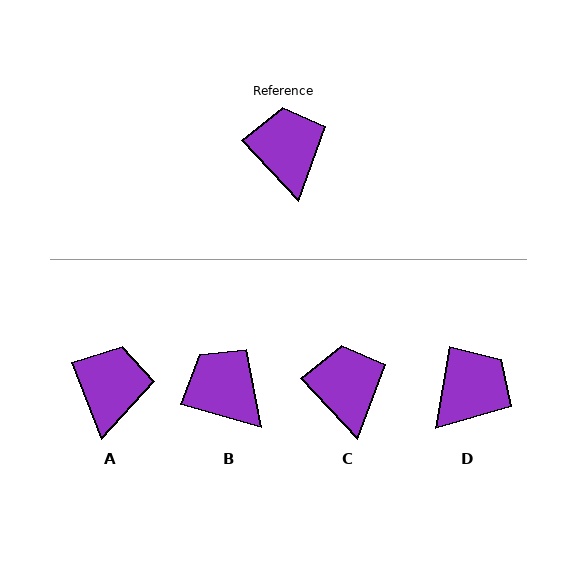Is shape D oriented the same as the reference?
No, it is off by about 53 degrees.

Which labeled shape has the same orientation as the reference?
C.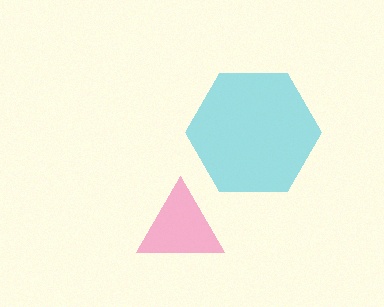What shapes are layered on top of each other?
The layered shapes are: a pink triangle, a cyan hexagon.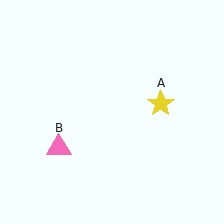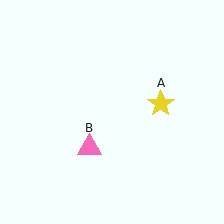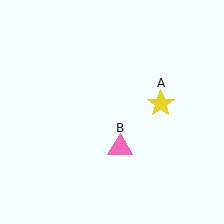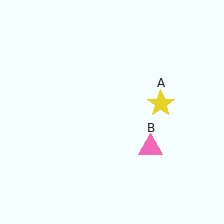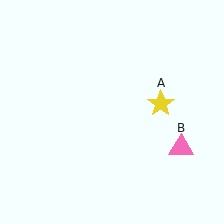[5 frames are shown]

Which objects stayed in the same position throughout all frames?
Yellow star (object A) remained stationary.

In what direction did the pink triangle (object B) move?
The pink triangle (object B) moved right.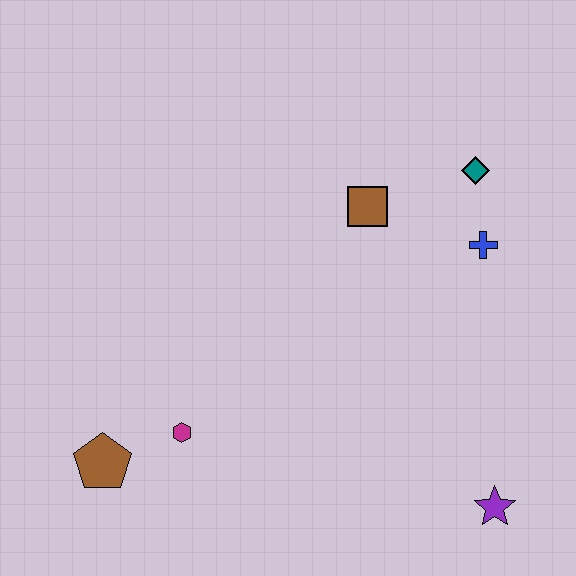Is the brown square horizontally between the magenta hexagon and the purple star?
Yes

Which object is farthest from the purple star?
The brown pentagon is farthest from the purple star.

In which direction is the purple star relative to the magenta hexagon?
The purple star is to the right of the magenta hexagon.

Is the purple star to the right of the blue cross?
Yes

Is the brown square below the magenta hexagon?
No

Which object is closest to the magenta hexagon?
The brown pentagon is closest to the magenta hexagon.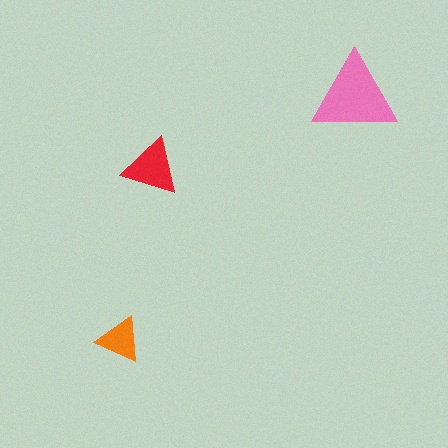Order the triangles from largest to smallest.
the pink one, the red one, the orange one.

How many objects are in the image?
There are 3 objects in the image.